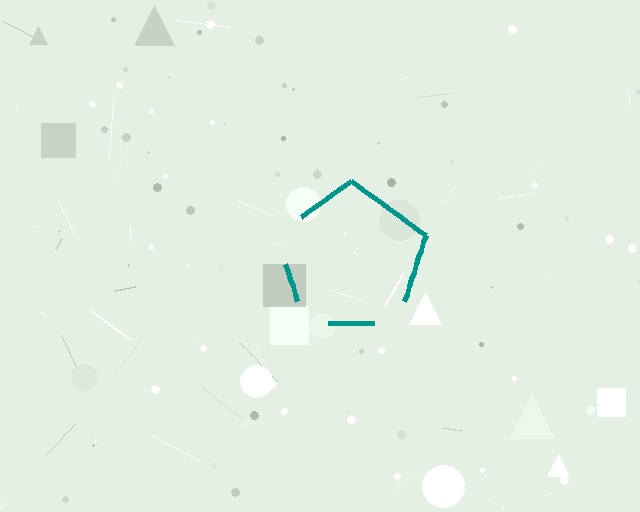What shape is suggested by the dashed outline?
The dashed outline suggests a pentagon.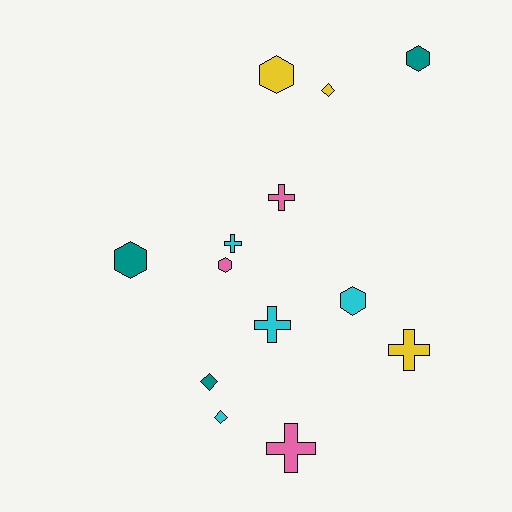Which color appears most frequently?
Cyan, with 4 objects.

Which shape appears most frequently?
Hexagon, with 5 objects.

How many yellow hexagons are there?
There is 1 yellow hexagon.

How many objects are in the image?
There are 13 objects.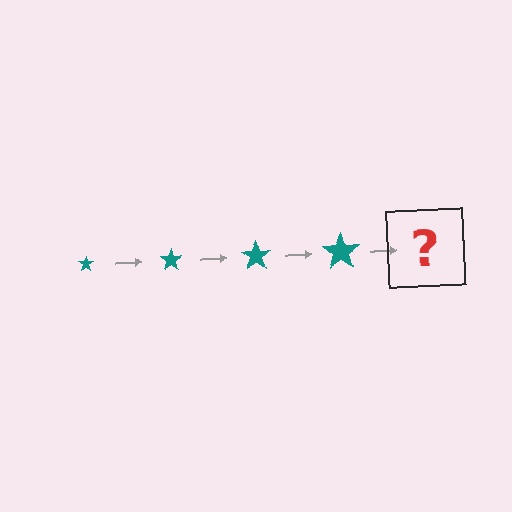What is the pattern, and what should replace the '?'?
The pattern is that the star gets progressively larger each step. The '?' should be a teal star, larger than the previous one.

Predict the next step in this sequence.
The next step is a teal star, larger than the previous one.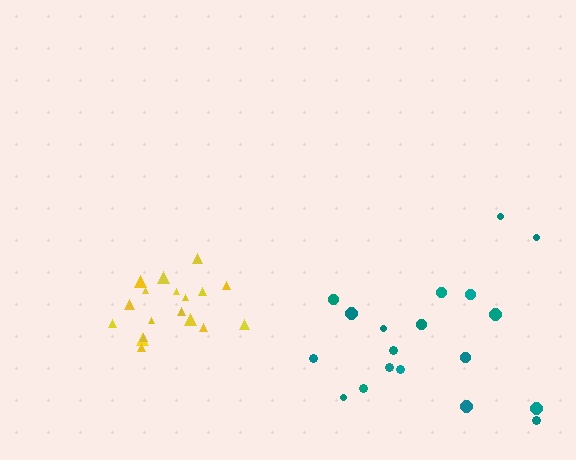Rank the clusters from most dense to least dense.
yellow, teal.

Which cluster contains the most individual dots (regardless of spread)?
Teal (19).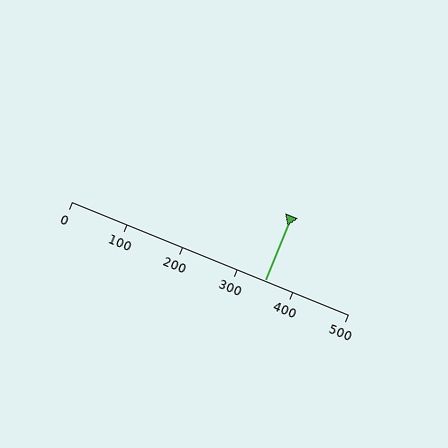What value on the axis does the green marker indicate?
The marker indicates approximately 350.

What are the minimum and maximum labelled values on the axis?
The axis runs from 0 to 500.